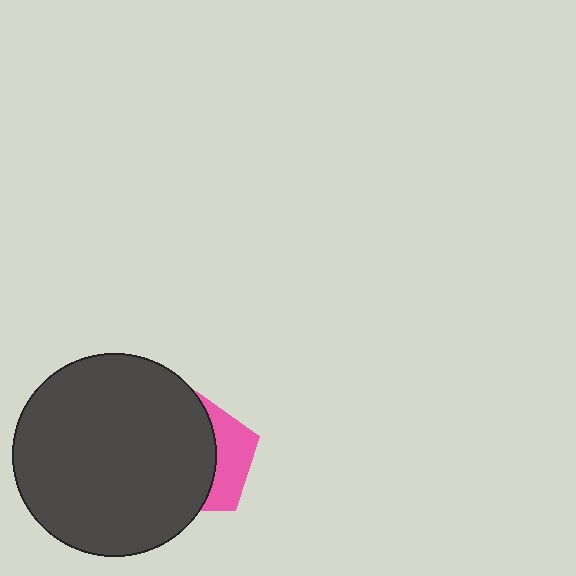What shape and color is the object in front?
The object in front is a dark gray circle.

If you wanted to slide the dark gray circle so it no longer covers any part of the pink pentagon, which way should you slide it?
Slide it left — that is the most direct way to separate the two shapes.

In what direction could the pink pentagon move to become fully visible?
The pink pentagon could move right. That would shift it out from behind the dark gray circle entirely.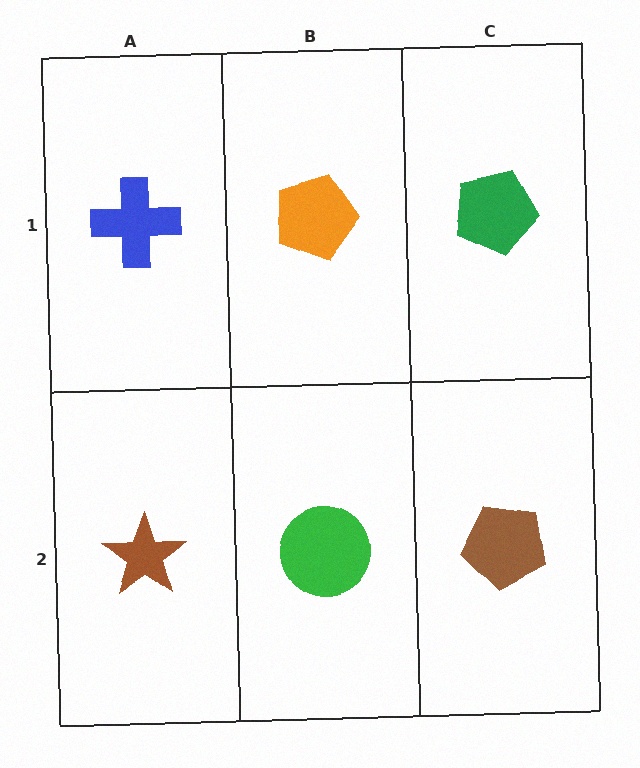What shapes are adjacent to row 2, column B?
An orange pentagon (row 1, column B), a brown star (row 2, column A), a brown pentagon (row 2, column C).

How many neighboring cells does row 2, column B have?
3.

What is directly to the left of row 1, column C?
An orange pentagon.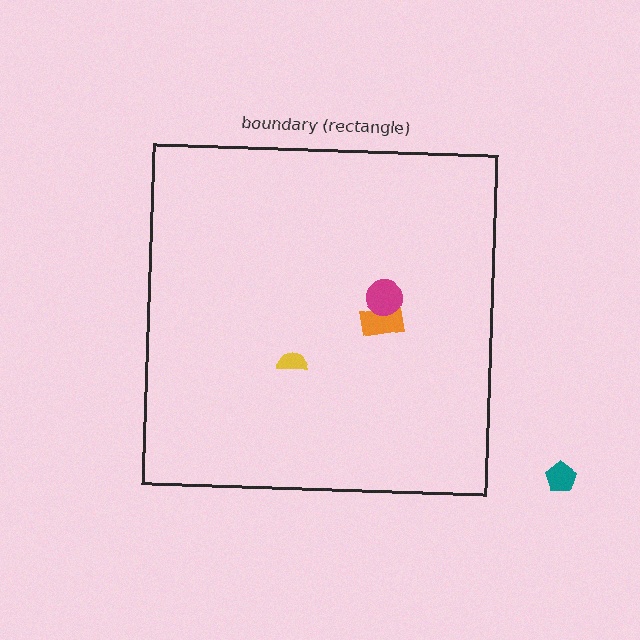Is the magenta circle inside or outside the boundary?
Inside.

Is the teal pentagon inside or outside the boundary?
Outside.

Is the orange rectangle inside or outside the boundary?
Inside.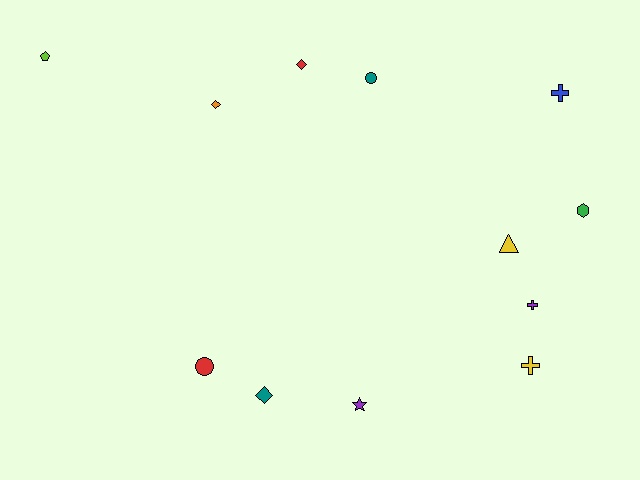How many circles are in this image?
There are 2 circles.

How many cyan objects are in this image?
There are no cyan objects.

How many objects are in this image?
There are 12 objects.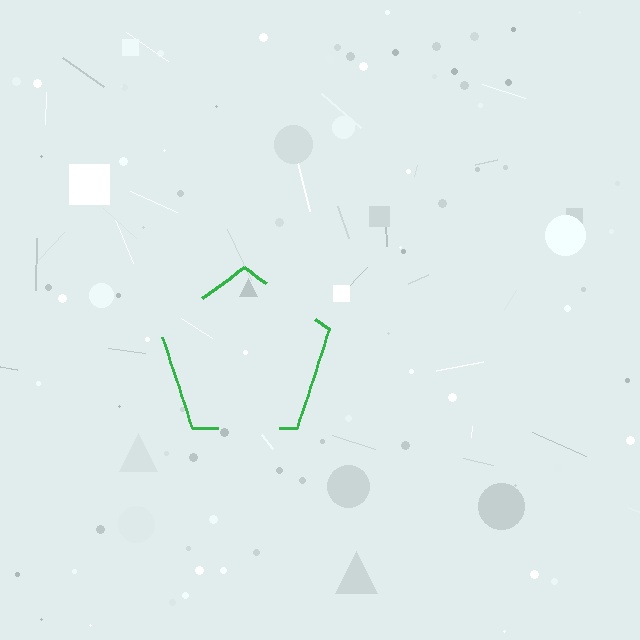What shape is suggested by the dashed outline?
The dashed outline suggests a pentagon.